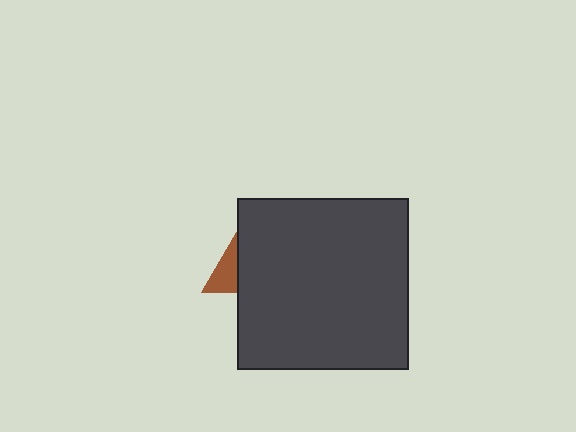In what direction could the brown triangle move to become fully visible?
The brown triangle could move left. That would shift it out from behind the dark gray square entirely.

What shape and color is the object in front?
The object in front is a dark gray square.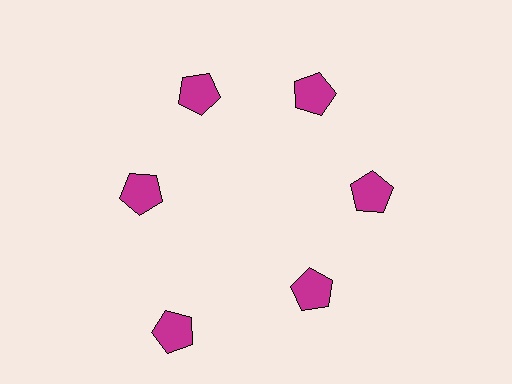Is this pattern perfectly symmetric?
No. The 6 magenta pentagons are arranged in a ring, but one element near the 7 o'clock position is pushed outward from the center, breaking the 6-fold rotational symmetry.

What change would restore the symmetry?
The symmetry would be restored by moving it inward, back onto the ring so that all 6 pentagons sit at equal angles and equal distance from the center.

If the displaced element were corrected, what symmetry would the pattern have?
It would have 6-fold rotational symmetry — the pattern would map onto itself every 60 degrees.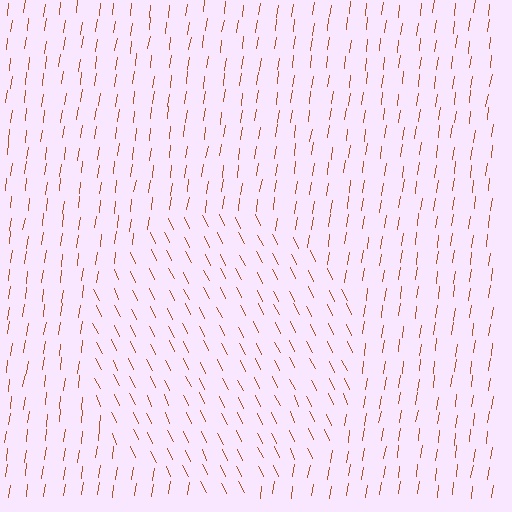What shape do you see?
I see a circle.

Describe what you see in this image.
The image is filled with small brown line segments. A circle region in the image has lines oriented differently from the surrounding lines, creating a visible texture boundary.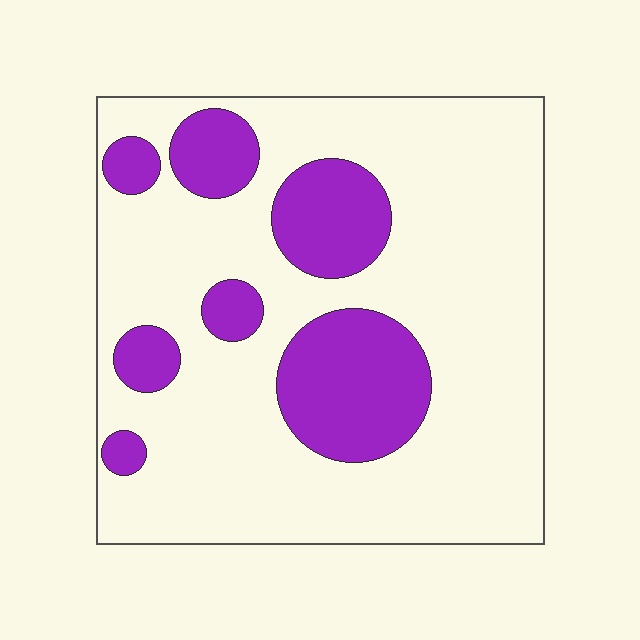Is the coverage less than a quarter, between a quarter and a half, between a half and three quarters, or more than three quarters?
Less than a quarter.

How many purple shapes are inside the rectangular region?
7.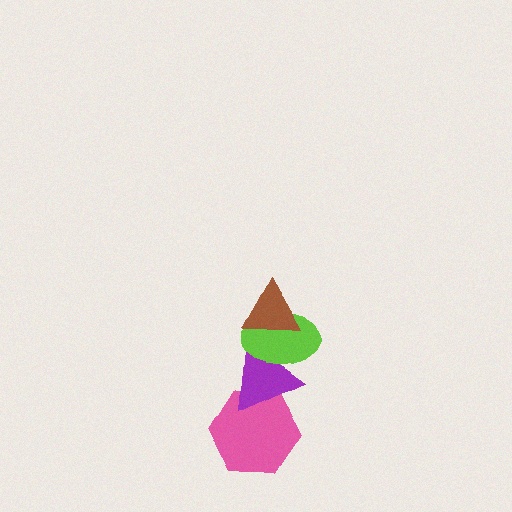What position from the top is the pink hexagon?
The pink hexagon is 4th from the top.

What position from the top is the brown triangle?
The brown triangle is 1st from the top.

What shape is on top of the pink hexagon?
The purple triangle is on top of the pink hexagon.